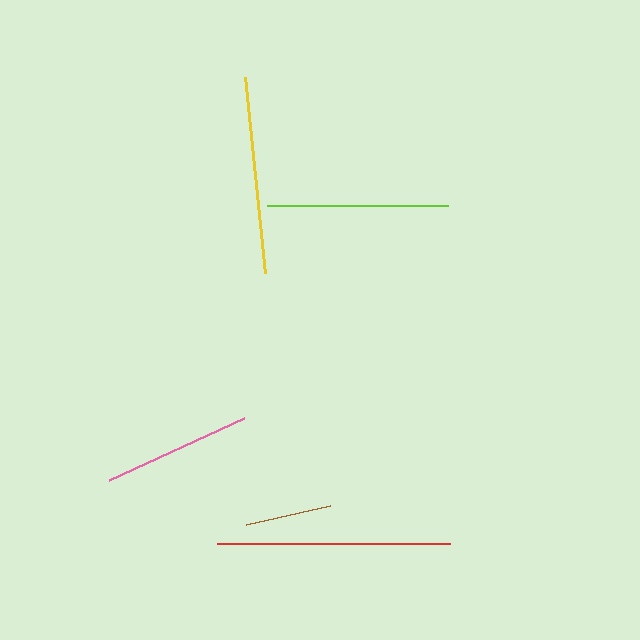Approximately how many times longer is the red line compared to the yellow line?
The red line is approximately 1.2 times the length of the yellow line.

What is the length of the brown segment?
The brown segment is approximately 86 pixels long.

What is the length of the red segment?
The red segment is approximately 233 pixels long.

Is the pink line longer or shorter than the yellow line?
The yellow line is longer than the pink line.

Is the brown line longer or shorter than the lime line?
The lime line is longer than the brown line.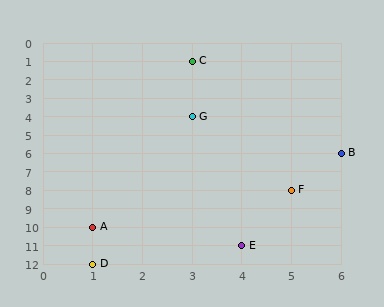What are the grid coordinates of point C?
Point C is at grid coordinates (3, 1).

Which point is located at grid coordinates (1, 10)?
Point A is at (1, 10).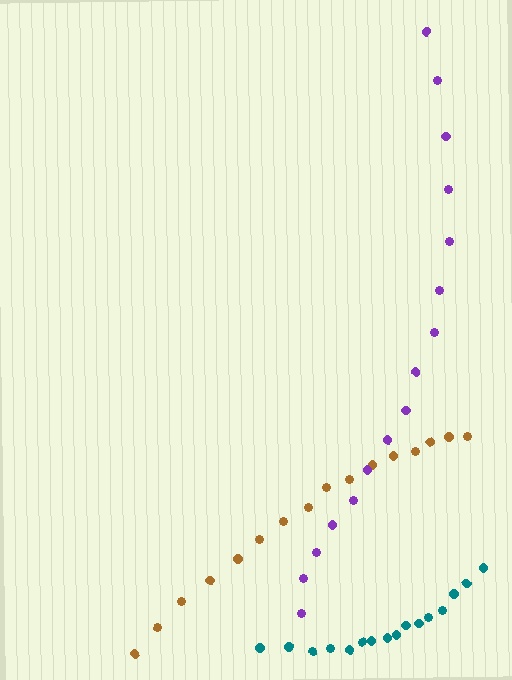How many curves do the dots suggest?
There are 3 distinct paths.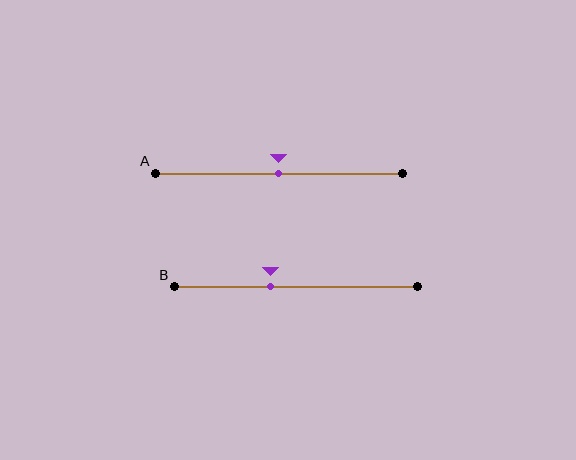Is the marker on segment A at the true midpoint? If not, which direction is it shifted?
Yes, the marker on segment A is at the true midpoint.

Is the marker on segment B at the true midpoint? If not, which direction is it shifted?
No, the marker on segment B is shifted to the left by about 10% of the segment length.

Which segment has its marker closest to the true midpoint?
Segment A has its marker closest to the true midpoint.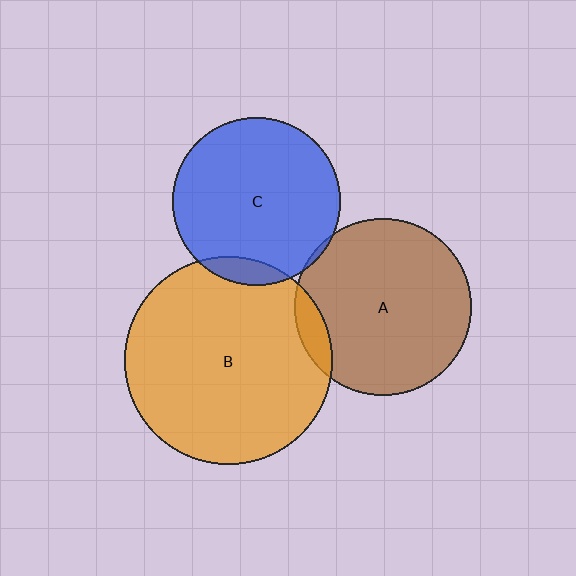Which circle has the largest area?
Circle B (orange).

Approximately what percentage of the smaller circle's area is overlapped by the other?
Approximately 5%.